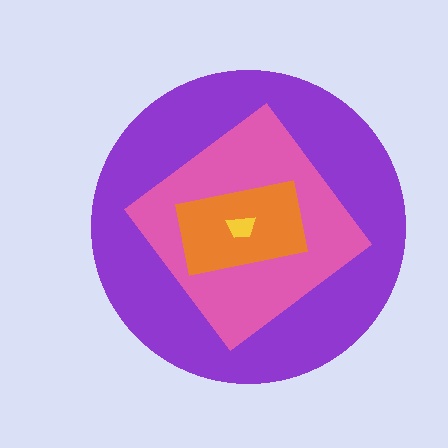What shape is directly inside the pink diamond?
The orange rectangle.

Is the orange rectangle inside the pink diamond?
Yes.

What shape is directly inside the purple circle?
The pink diamond.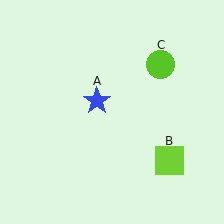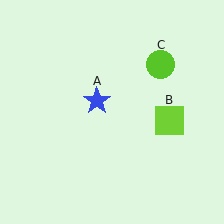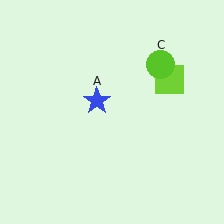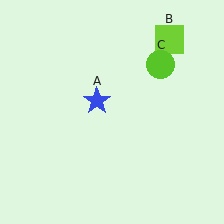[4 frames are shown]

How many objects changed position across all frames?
1 object changed position: lime square (object B).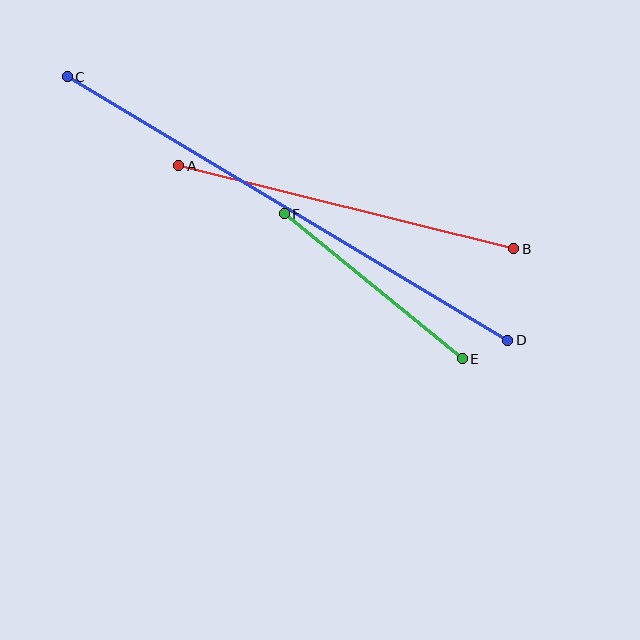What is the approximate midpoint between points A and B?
The midpoint is at approximately (346, 207) pixels.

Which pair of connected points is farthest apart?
Points C and D are farthest apart.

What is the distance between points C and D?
The distance is approximately 513 pixels.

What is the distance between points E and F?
The distance is approximately 229 pixels.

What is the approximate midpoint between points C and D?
The midpoint is at approximately (287, 209) pixels.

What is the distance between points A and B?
The distance is approximately 345 pixels.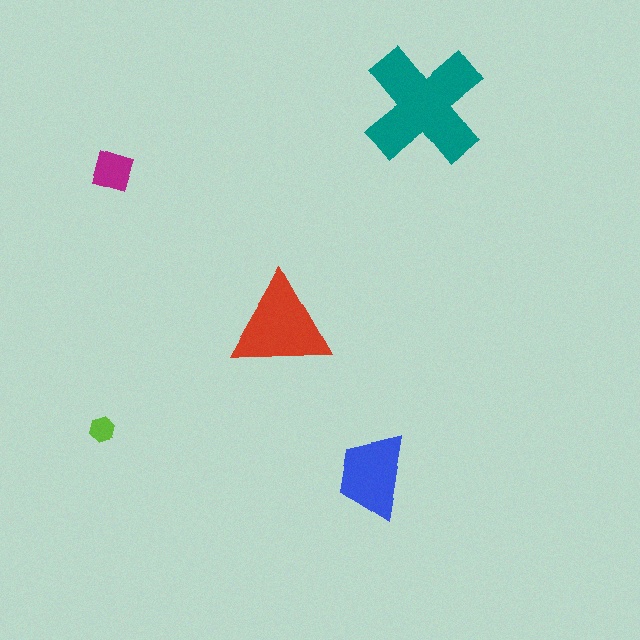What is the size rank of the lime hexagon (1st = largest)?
5th.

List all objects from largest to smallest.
The teal cross, the red triangle, the blue trapezoid, the magenta square, the lime hexagon.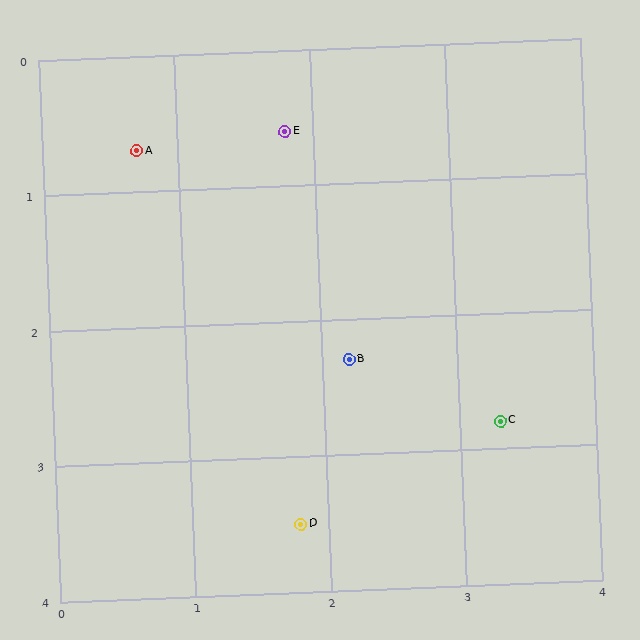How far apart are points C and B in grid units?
Points C and B are about 1.2 grid units apart.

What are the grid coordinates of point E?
Point E is at approximately (1.8, 0.6).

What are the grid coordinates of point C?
Point C is at approximately (3.3, 2.8).